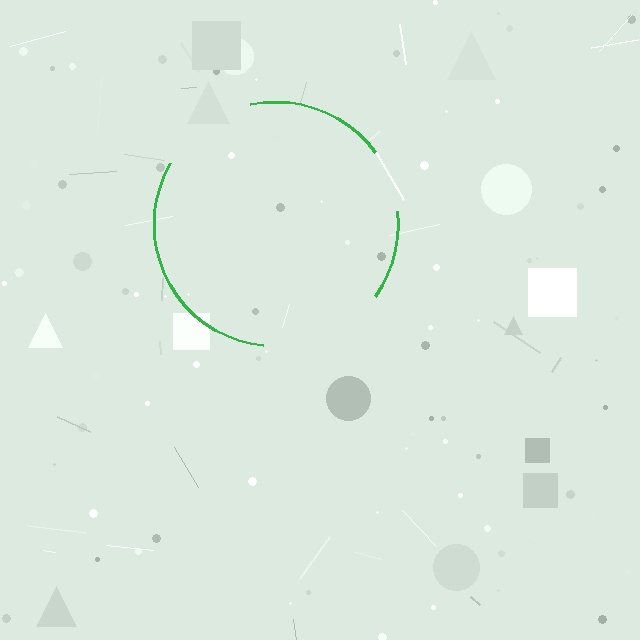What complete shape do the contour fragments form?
The contour fragments form a circle.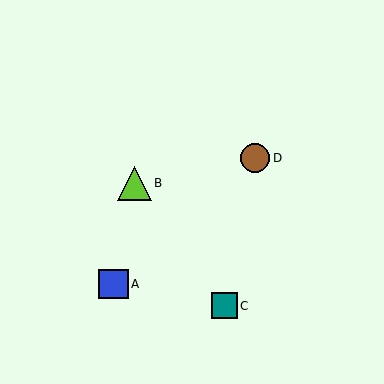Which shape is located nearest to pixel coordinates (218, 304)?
The teal square (labeled C) at (224, 306) is nearest to that location.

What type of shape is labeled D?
Shape D is a brown circle.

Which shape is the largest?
The lime triangle (labeled B) is the largest.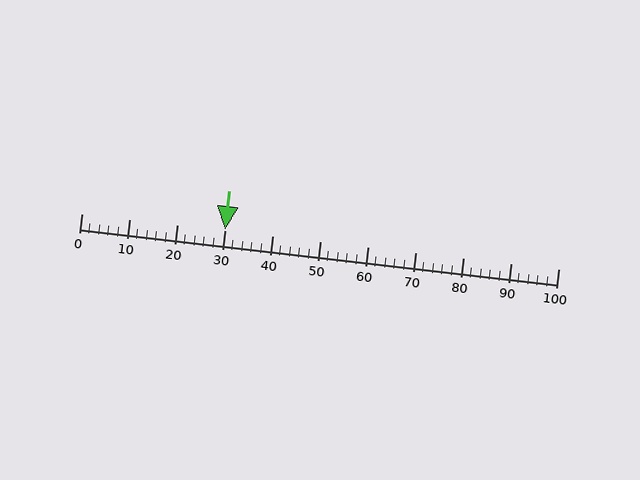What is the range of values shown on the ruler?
The ruler shows values from 0 to 100.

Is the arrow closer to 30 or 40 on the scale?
The arrow is closer to 30.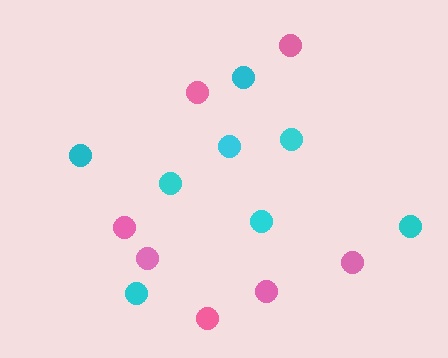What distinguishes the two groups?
There are 2 groups: one group of pink circles (7) and one group of cyan circles (8).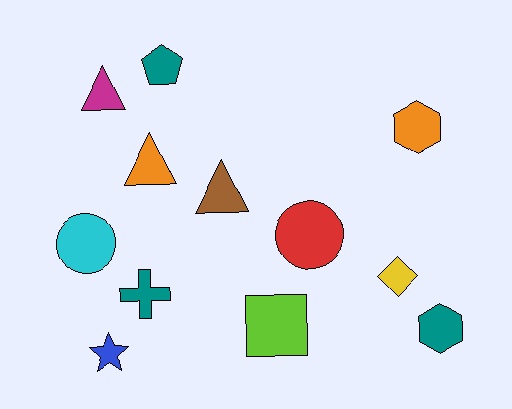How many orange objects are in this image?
There are 2 orange objects.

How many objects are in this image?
There are 12 objects.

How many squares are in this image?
There is 1 square.